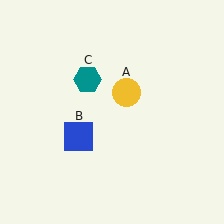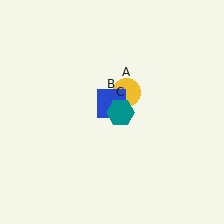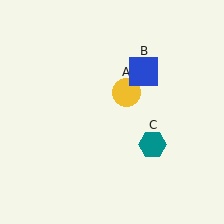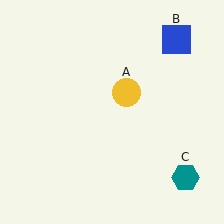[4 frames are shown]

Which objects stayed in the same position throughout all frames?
Yellow circle (object A) remained stationary.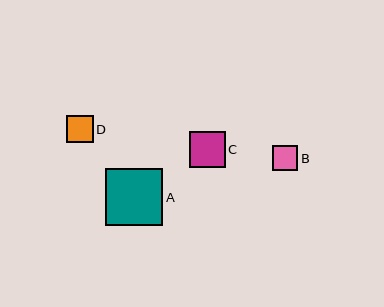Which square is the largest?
Square A is the largest with a size of approximately 57 pixels.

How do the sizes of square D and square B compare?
Square D and square B are approximately the same size.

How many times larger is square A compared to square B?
Square A is approximately 2.3 times the size of square B.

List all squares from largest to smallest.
From largest to smallest: A, C, D, B.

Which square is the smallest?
Square B is the smallest with a size of approximately 25 pixels.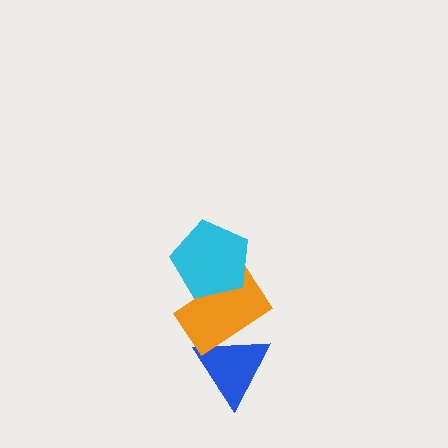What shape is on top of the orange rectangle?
The cyan pentagon is on top of the orange rectangle.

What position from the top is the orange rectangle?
The orange rectangle is 2nd from the top.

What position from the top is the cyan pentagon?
The cyan pentagon is 1st from the top.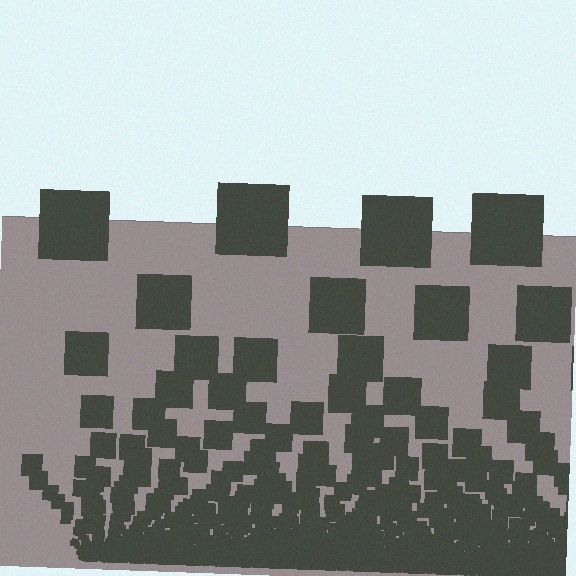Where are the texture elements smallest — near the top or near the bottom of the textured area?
Near the bottom.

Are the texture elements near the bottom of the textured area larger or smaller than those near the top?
Smaller. The gradient is inverted — elements near the bottom are smaller and denser.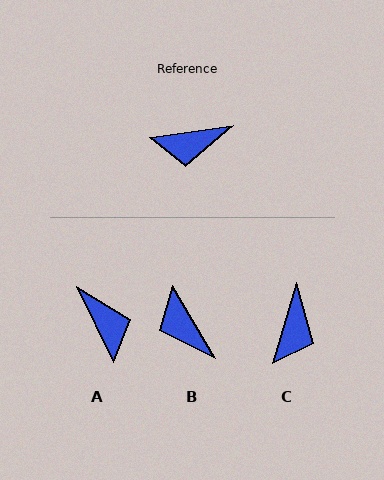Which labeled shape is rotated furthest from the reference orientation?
A, about 108 degrees away.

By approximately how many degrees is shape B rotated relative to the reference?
Approximately 67 degrees clockwise.